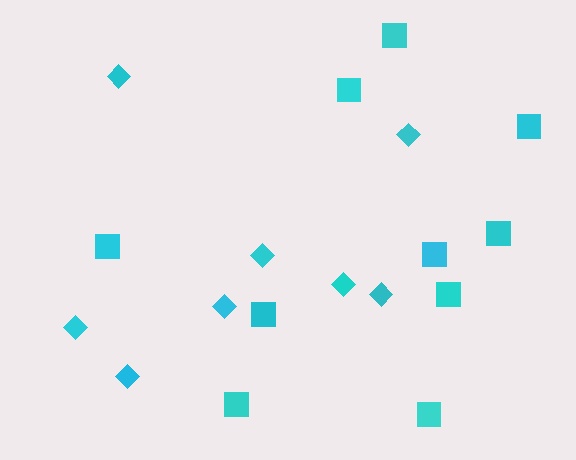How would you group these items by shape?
There are 2 groups: one group of squares (10) and one group of diamonds (8).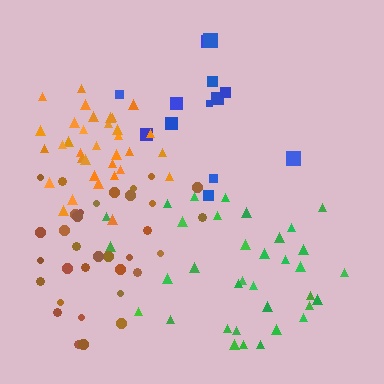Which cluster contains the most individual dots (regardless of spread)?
Green (35).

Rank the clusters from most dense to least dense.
orange, green, brown, blue.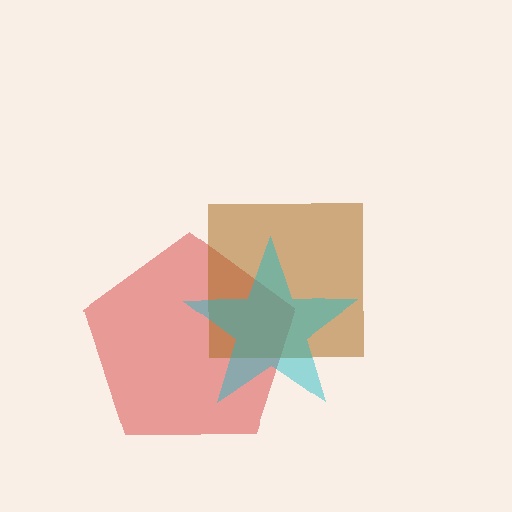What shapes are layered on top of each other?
The layered shapes are: a red pentagon, a brown square, a cyan star.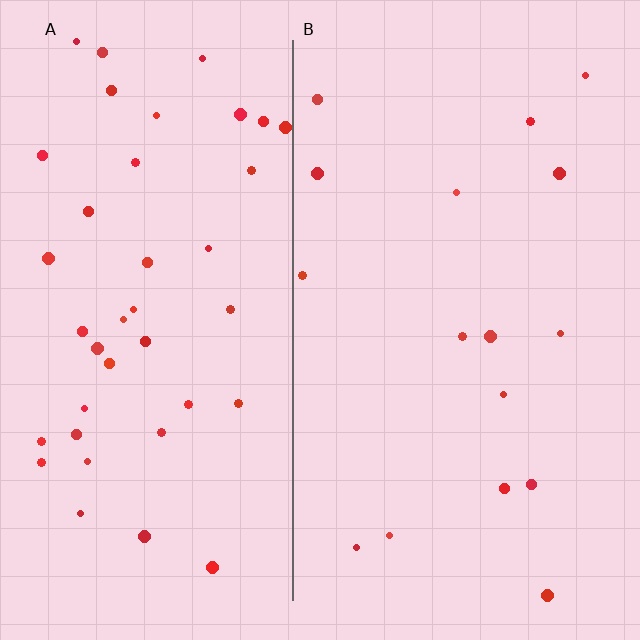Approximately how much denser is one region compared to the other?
Approximately 2.5× — region A over region B.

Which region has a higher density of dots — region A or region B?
A (the left).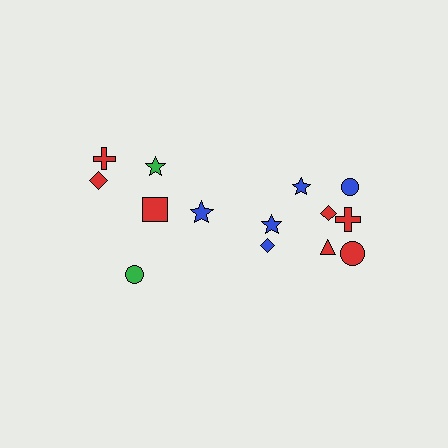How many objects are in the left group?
There are 6 objects.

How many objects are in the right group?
There are 8 objects.